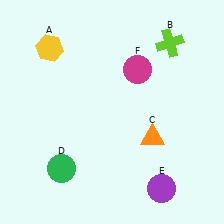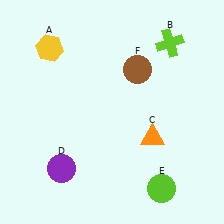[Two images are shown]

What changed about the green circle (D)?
In Image 1, D is green. In Image 2, it changed to purple.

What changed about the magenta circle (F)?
In Image 1, F is magenta. In Image 2, it changed to brown.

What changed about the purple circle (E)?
In Image 1, E is purple. In Image 2, it changed to lime.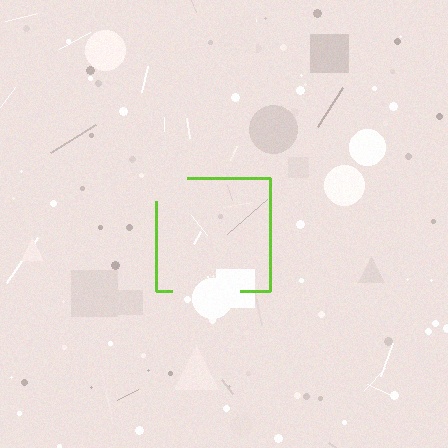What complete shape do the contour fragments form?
The contour fragments form a square.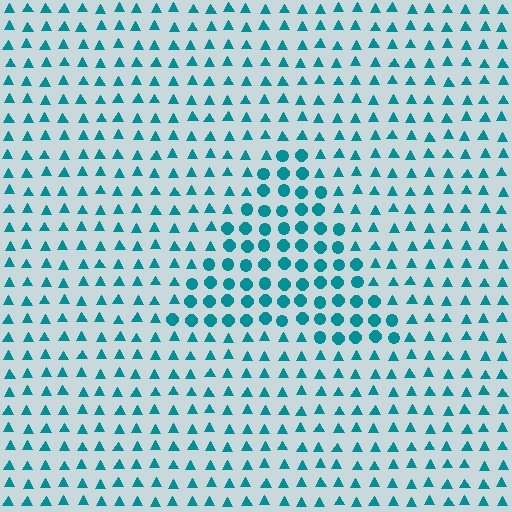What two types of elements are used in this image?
The image uses circles inside the triangle region and triangles outside it.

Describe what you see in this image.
The image is filled with small teal elements arranged in a uniform grid. A triangle-shaped region contains circles, while the surrounding area contains triangles. The boundary is defined purely by the change in element shape.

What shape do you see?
I see a triangle.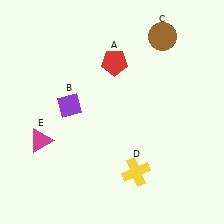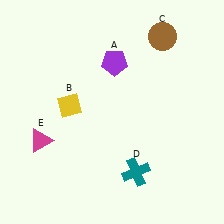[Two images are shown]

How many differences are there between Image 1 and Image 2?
There are 3 differences between the two images.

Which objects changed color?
A changed from red to purple. B changed from purple to yellow. D changed from yellow to teal.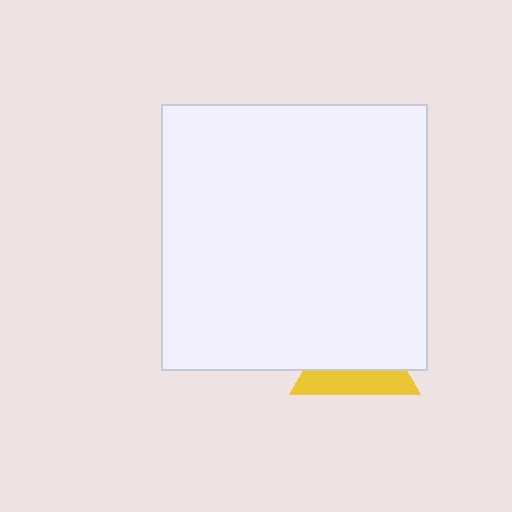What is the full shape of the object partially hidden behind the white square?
The partially hidden object is a yellow triangle.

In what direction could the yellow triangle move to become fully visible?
The yellow triangle could move down. That would shift it out from behind the white square entirely.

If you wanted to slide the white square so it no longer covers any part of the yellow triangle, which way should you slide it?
Slide it up — that is the most direct way to separate the two shapes.